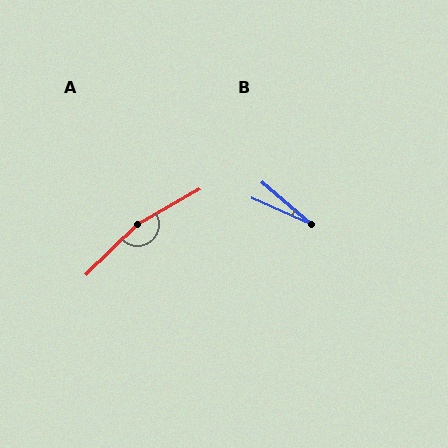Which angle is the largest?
A, at approximately 165 degrees.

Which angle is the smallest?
B, at approximately 16 degrees.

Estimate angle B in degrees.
Approximately 16 degrees.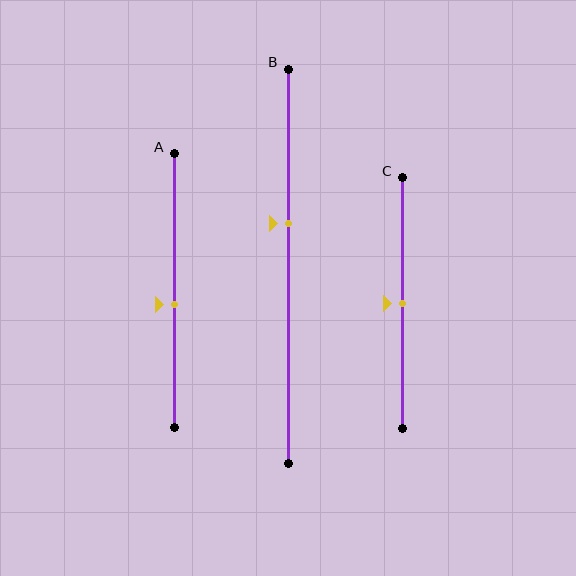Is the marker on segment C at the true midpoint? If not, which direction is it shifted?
Yes, the marker on segment C is at the true midpoint.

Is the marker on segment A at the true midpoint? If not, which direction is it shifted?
No, the marker on segment A is shifted downward by about 5% of the segment length.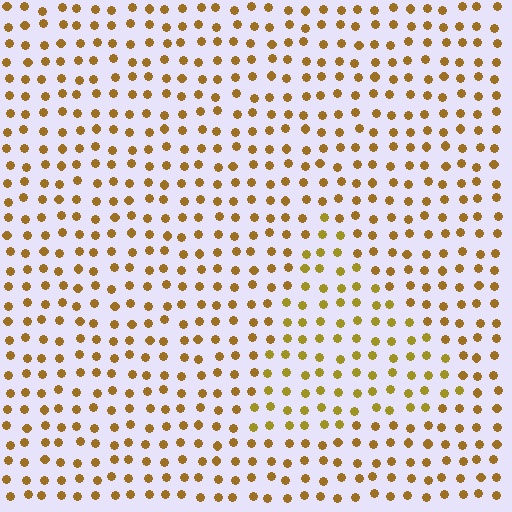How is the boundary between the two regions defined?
The boundary is defined purely by a slight shift in hue (about 17 degrees). Spacing, size, and orientation are identical on both sides.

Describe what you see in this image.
The image is filled with small brown elements in a uniform arrangement. A triangle-shaped region is visible where the elements are tinted to a slightly different hue, forming a subtle color boundary.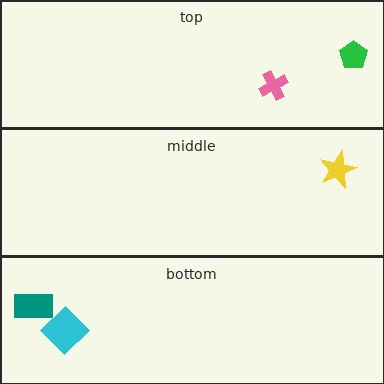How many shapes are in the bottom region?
2.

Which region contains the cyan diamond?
The bottom region.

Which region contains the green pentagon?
The top region.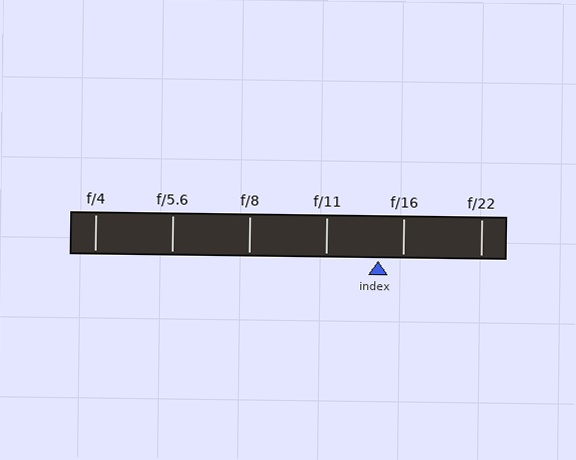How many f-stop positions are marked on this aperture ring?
There are 6 f-stop positions marked.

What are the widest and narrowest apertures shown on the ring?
The widest aperture shown is f/4 and the narrowest is f/22.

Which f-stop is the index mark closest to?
The index mark is closest to f/16.